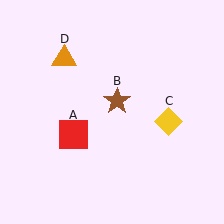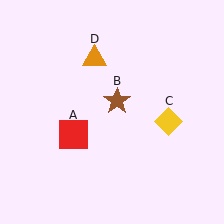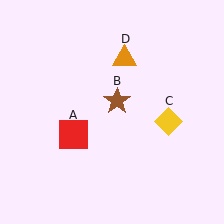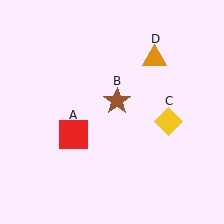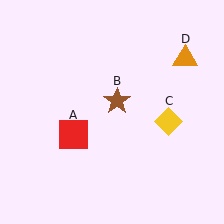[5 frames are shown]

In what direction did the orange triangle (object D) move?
The orange triangle (object D) moved right.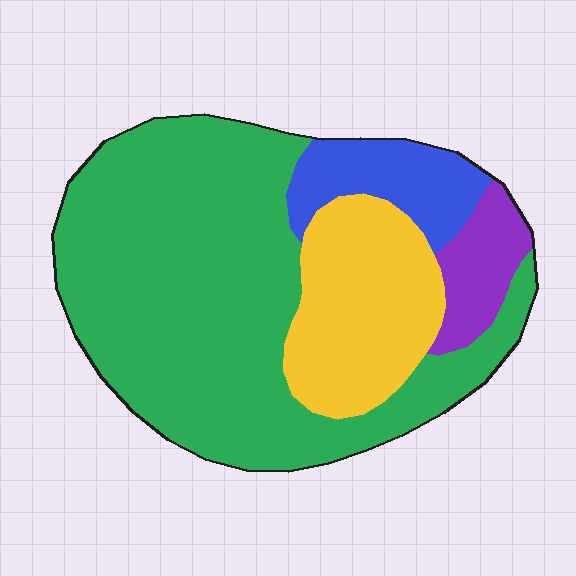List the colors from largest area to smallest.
From largest to smallest: green, yellow, blue, purple.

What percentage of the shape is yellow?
Yellow covers about 20% of the shape.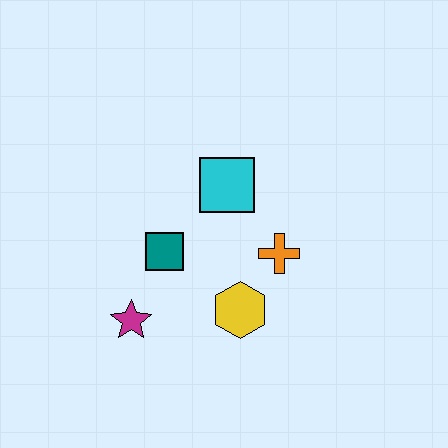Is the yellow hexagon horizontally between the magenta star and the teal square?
No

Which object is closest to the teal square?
The magenta star is closest to the teal square.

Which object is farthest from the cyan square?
The magenta star is farthest from the cyan square.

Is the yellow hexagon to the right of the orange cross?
No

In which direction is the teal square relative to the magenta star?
The teal square is above the magenta star.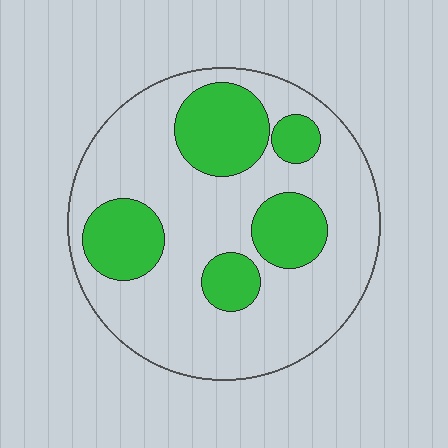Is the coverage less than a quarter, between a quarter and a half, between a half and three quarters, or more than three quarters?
Between a quarter and a half.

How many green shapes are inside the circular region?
5.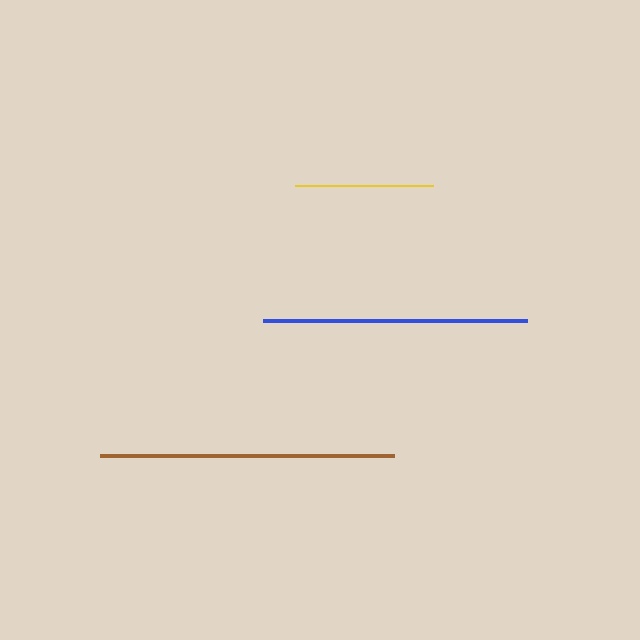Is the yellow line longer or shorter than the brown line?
The brown line is longer than the yellow line.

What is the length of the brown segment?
The brown segment is approximately 295 pixels long.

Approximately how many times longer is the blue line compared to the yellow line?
The blue line is approximately 1.9 times the length of the yellow line.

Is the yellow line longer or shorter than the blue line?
The blue line is longer than the yellow line.